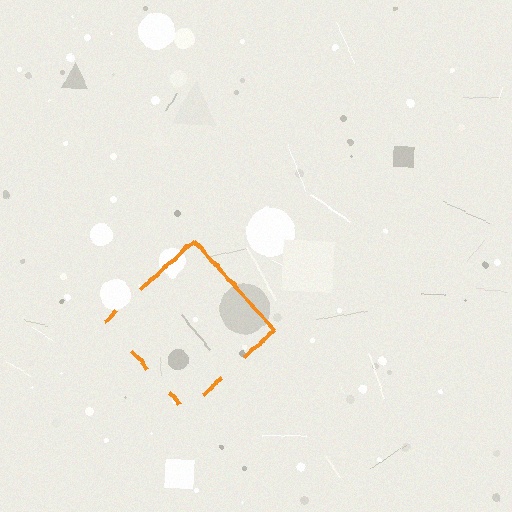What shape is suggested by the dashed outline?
The dashed outline suggests a diamond.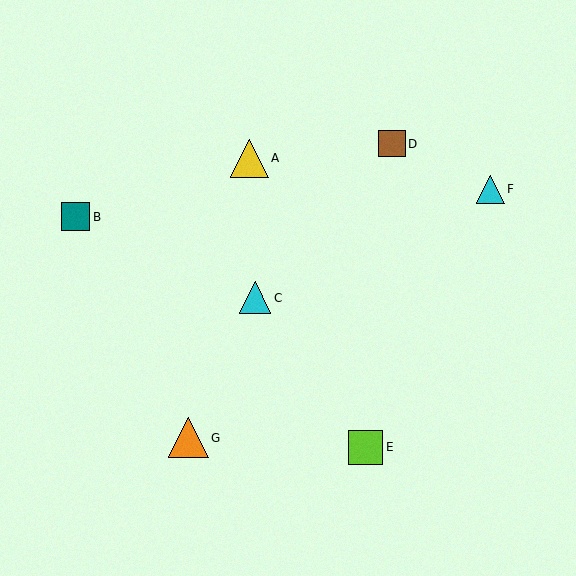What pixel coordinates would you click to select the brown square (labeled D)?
Click at (392, 144) to select the brown square D.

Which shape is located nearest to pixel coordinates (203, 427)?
The orange triangle (labeled G) at (188, 438) is nearest to that location.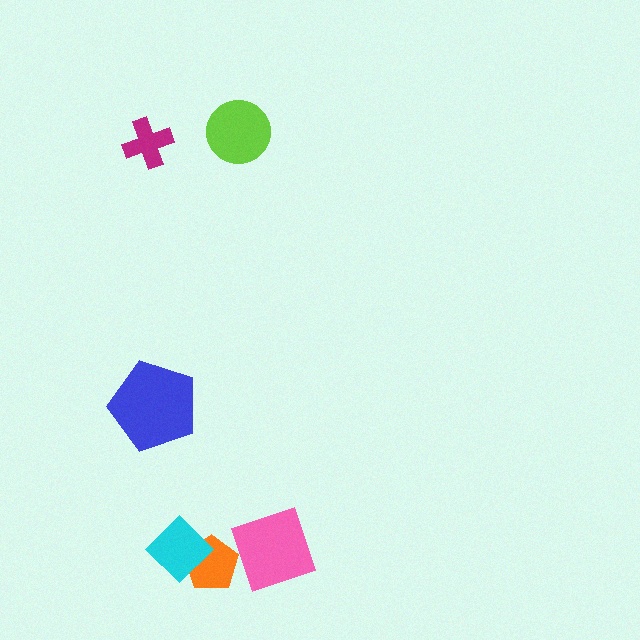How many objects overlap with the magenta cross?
0 objects overlap with the magenta cross.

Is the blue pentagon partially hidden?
No, no other shape covers it.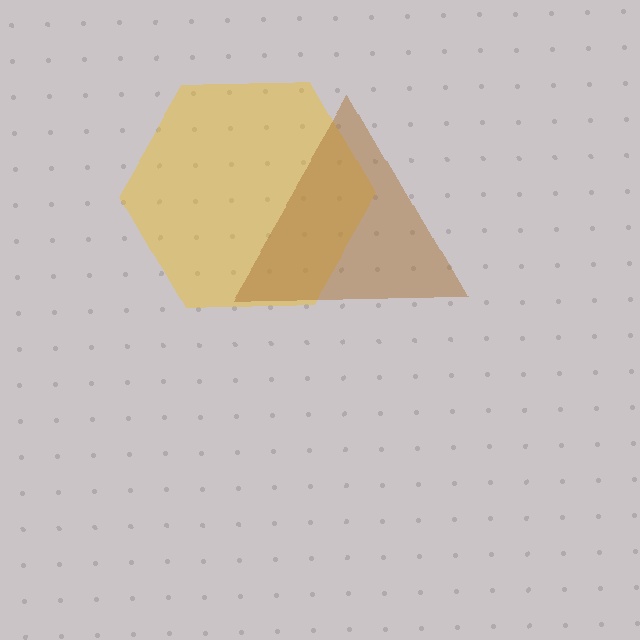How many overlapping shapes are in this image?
There are 2 overlapping shapes in the image.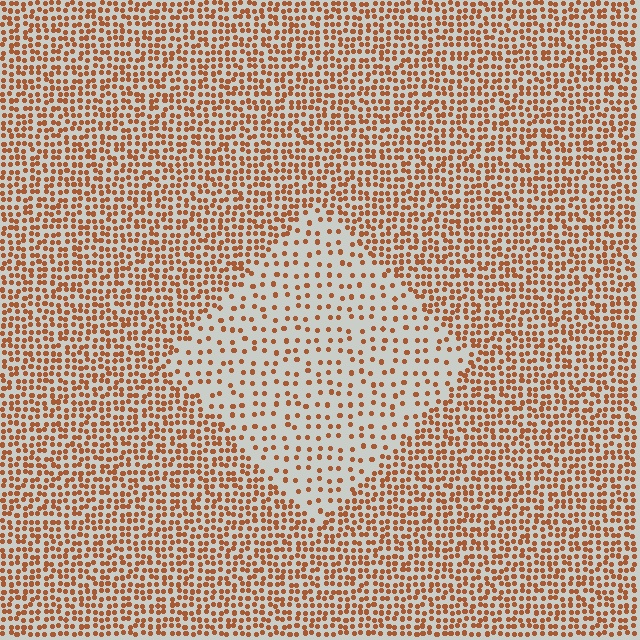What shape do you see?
I see a diamond.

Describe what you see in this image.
The image contains small brown elements arranged at two different densities. A diamond-shaped region is visible where the elements are less densely packed than the surrounding area.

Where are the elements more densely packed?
The elements are more densely packed outside the diamond boundary.